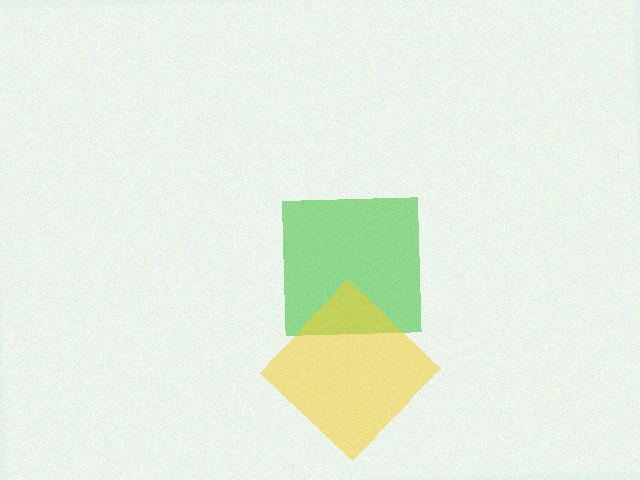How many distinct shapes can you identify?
There are 2 distinct shapes: a green square, a yellow diamond.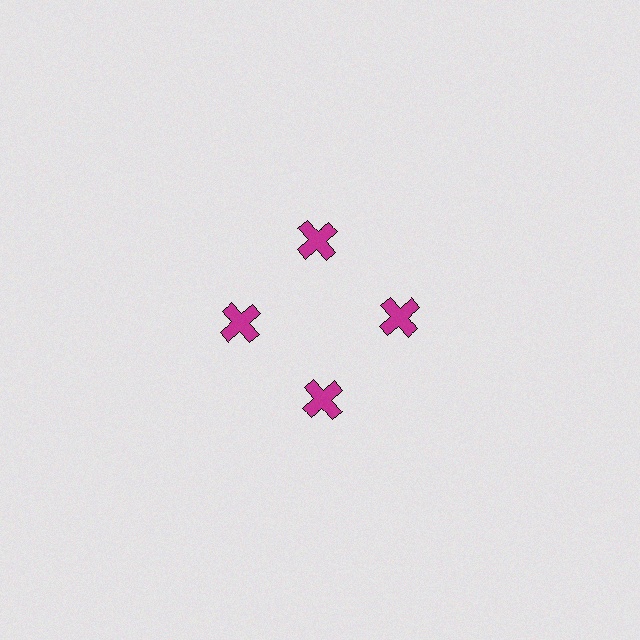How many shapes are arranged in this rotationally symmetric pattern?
There are 4 shapes, arranged in 4 groups of 1.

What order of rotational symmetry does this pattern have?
This pattern has 4-fold rotational symmetry.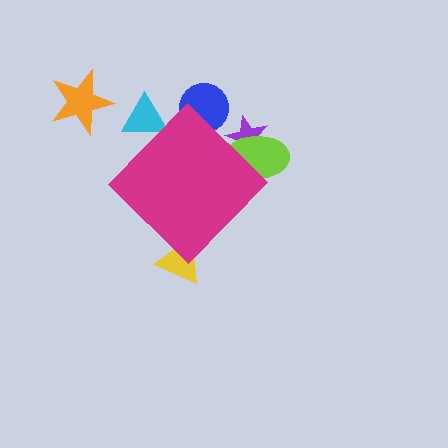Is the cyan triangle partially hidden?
Yes, the cyan triangle is partially hidden behind the magenta diamond.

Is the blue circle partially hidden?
Yes, the blue circle is partially hidden behind the magenta diamond.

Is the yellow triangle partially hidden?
Yes, the yellow triangle is partially hidden behind the magenta diamond.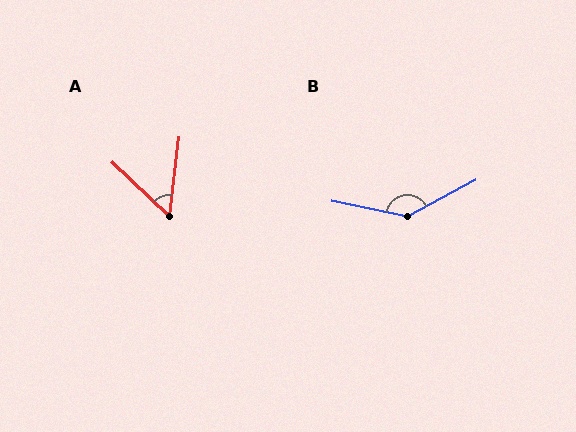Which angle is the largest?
B, at approximately 140 degrees.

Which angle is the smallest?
A, at approximately 53 degrees.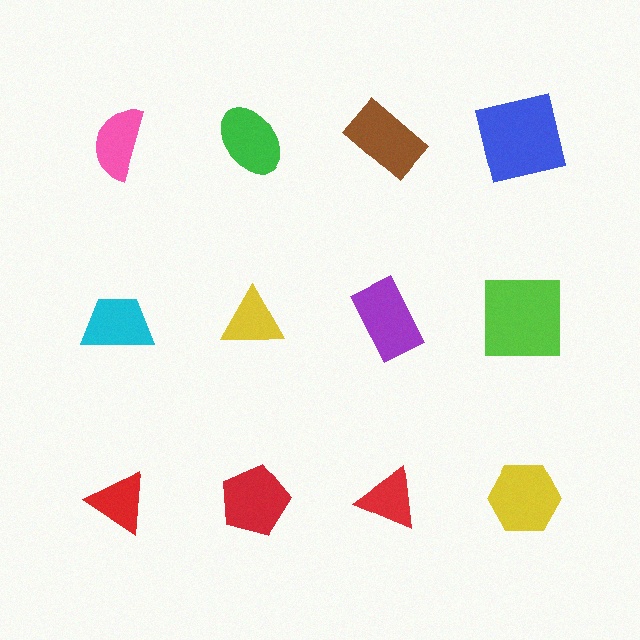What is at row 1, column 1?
A pink semicircle.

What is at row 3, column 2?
A red pentagon.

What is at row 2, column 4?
A lime square.